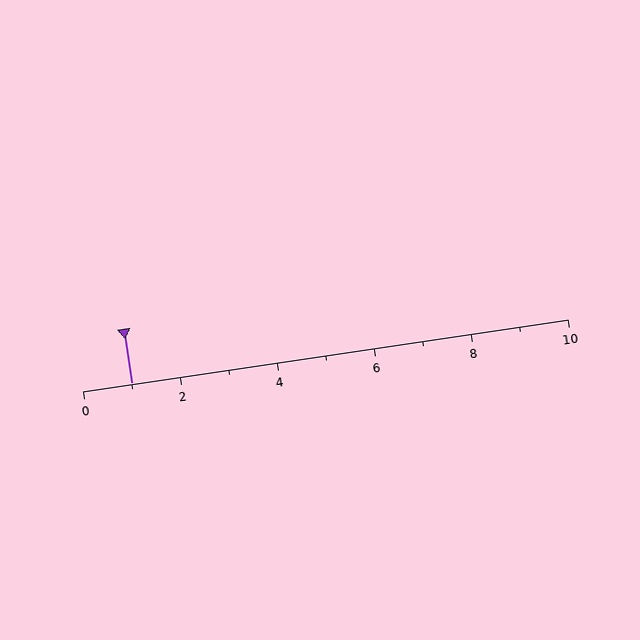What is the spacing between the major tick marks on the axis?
The major ticks are spaced 2 apart.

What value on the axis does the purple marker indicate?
The marker indicates approximately 1.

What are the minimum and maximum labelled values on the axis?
The axis runs from 0 to 10.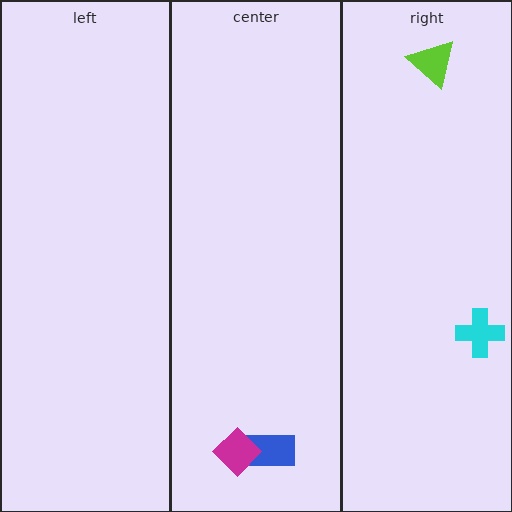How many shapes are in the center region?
2.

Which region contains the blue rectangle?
The center region.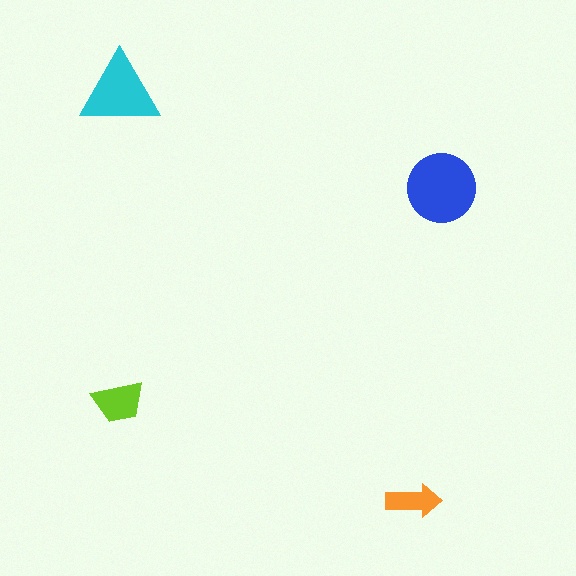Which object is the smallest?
The orange arrow.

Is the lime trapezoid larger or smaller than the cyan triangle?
Smaller.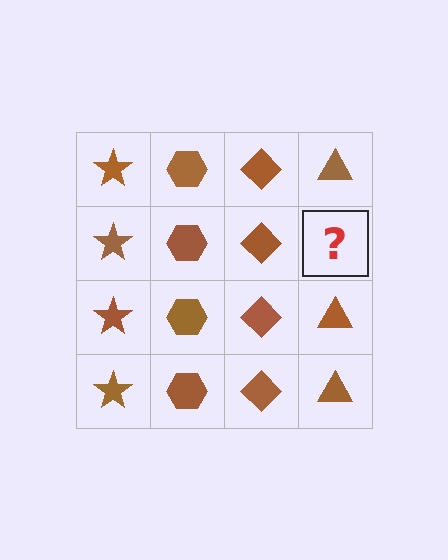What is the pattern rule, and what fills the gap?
The rule is that each column has a consistent shape. The gap should be filled with a brown triangle.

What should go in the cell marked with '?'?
The missing cell should contain a brown triangle.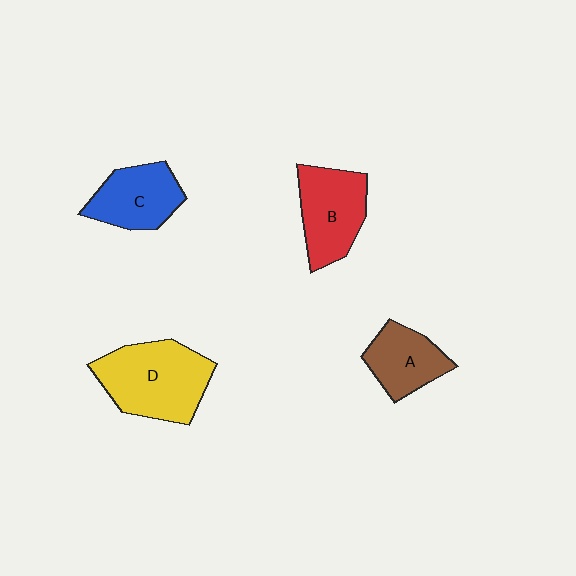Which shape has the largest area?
Shape D (yellow).